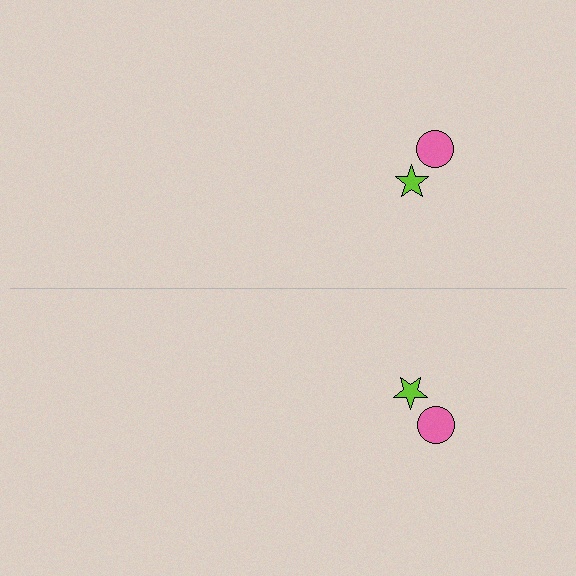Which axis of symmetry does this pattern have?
The pattern has a horizontal axis of symmetry running through the center of the image.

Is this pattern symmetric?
Yes, this pattern has bilateral (reflection) symmetry.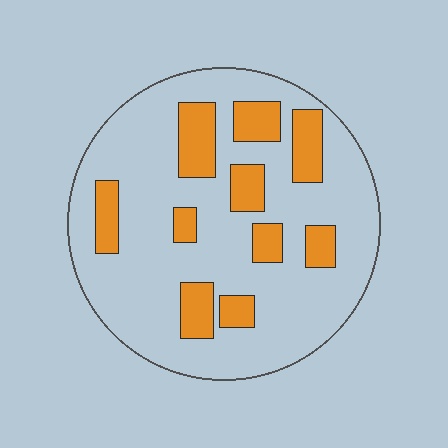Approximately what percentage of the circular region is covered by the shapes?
Approximately 20%.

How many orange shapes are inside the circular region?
10.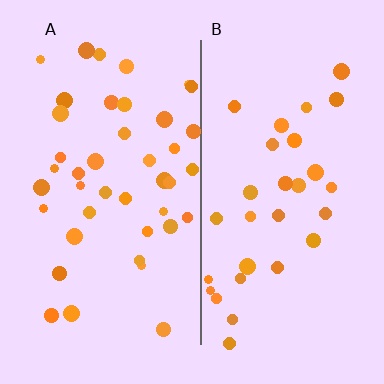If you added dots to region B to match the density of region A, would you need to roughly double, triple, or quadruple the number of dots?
Approximately double.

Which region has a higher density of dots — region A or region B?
A (the left).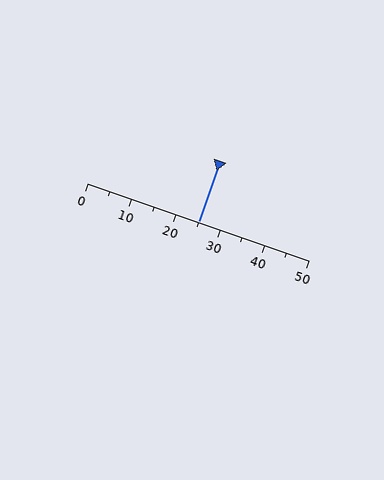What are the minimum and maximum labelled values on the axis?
The axis runs from 0 to 50.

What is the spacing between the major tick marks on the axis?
The major ticks are spaced 10 apart.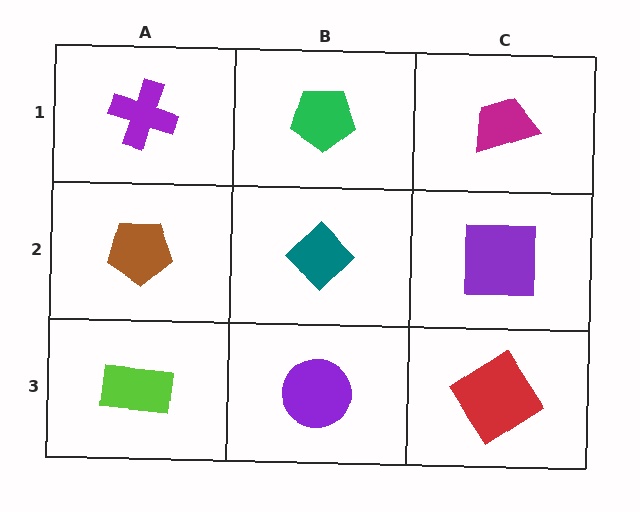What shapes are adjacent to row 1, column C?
A purple square (row 2, column C), a green pentagon (row 1, column B).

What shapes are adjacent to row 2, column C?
A magenta trapezoid (row 1, column C), a red diamond (row 3, column C), a teal diamond (row 2, column B).